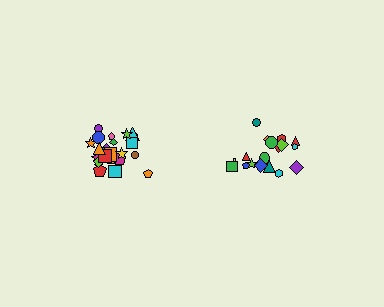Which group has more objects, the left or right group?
The left group.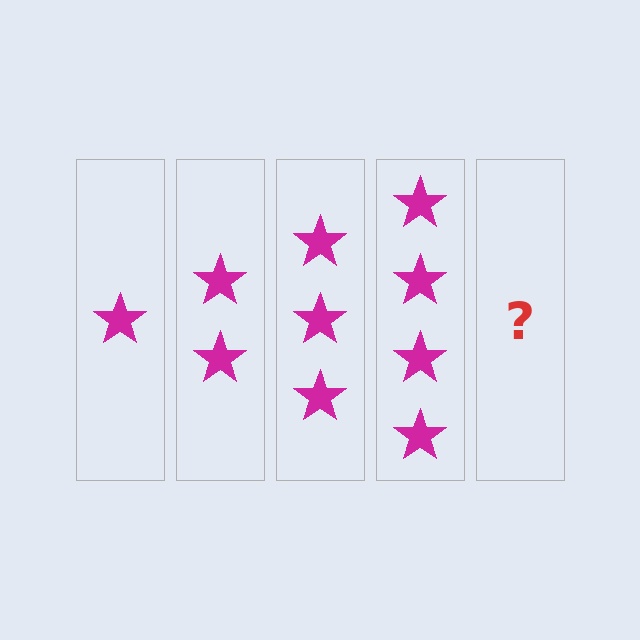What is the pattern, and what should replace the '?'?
The pattern is that each step adds one more star. The '?' should be 5 stars.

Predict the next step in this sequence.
The next step is 5 stars.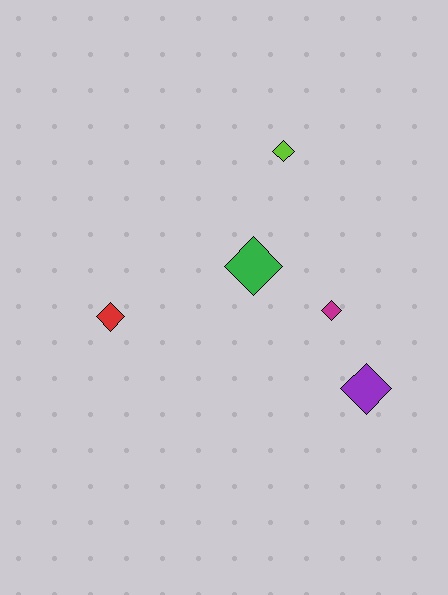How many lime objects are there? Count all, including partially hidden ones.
There is 1 lime object.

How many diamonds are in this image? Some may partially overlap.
There are 5 diamonds.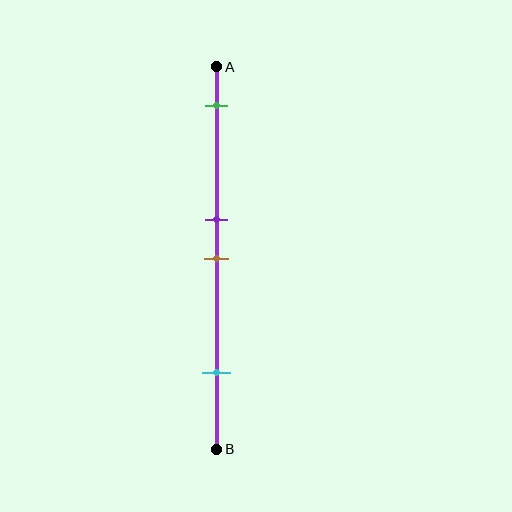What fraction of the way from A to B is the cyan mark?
The cyan mark is approximately 80% (0.8) of the way from A to B.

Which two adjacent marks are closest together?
The purple and brown marks are the closest adjacent pair.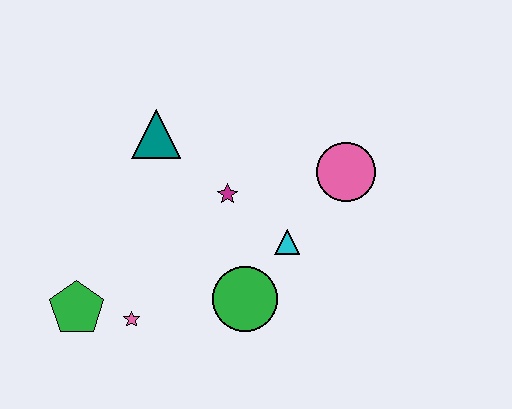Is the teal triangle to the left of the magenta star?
Yes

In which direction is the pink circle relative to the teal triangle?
The pink circle is to the right of the teal triangle.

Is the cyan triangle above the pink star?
Yes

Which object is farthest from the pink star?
The pink circle is farthest from the pink star.